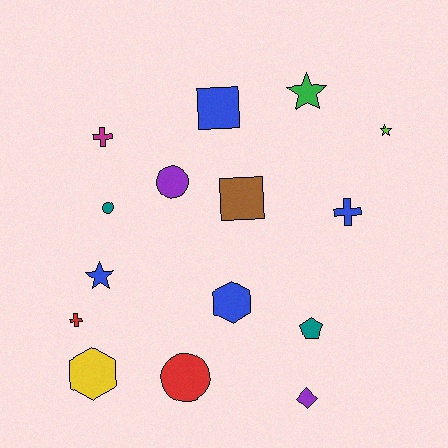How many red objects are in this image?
There are 2 red objects.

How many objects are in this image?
There are 15 objects.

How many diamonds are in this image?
There is 1 diamond.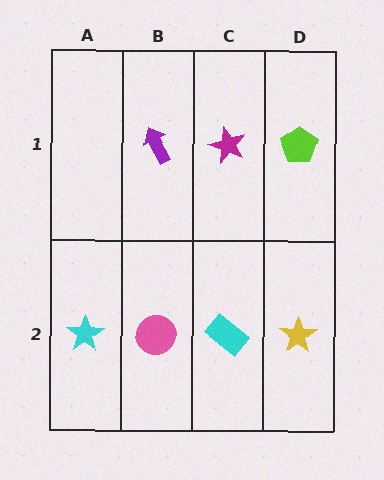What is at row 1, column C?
A magenta star.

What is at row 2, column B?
A pink circle.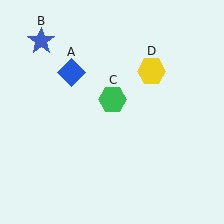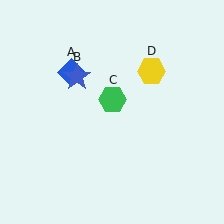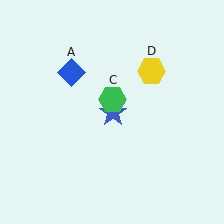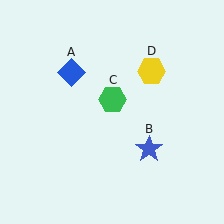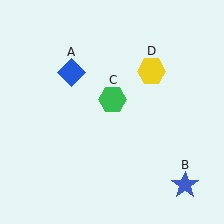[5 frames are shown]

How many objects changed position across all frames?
1 object changed position: blue star (object B).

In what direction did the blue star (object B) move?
The blue star (object B) moved down and to the right.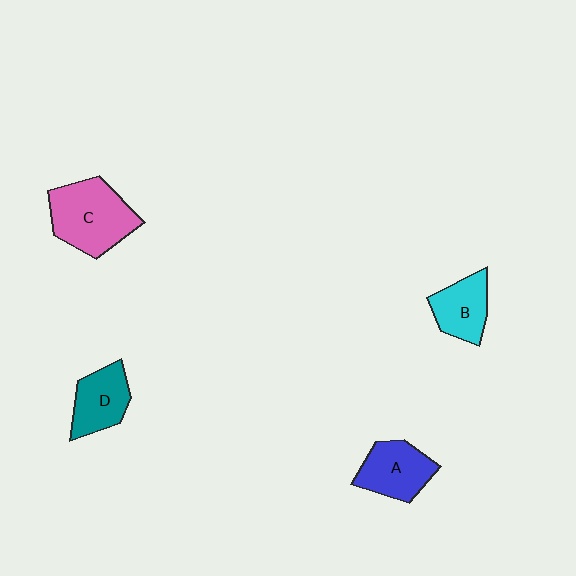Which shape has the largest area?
Shape C (pink).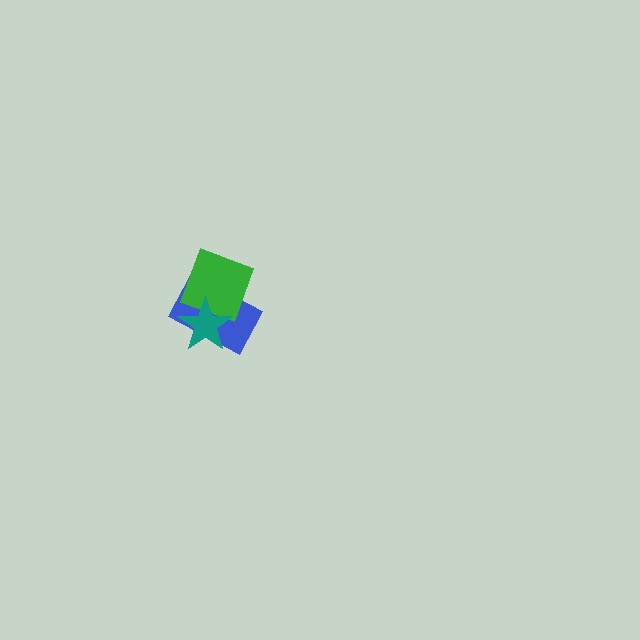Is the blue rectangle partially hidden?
Yes, it is partially covered by another shape.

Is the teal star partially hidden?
No, no other shape covers it.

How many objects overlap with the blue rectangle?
2 objects overlap with the blue rectangle.